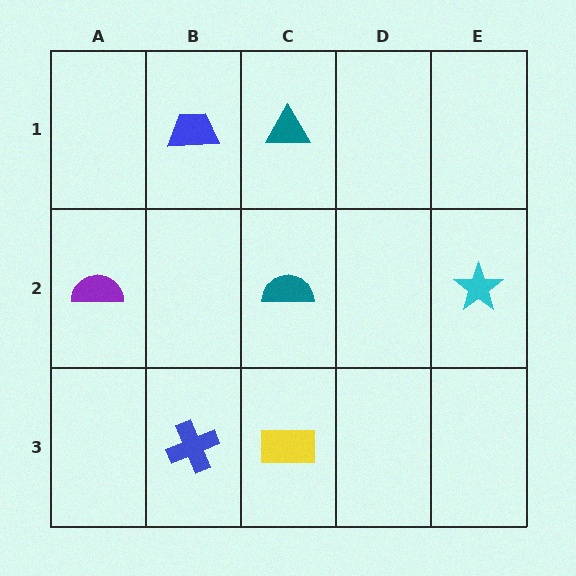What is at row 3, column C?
A yellow rectangle.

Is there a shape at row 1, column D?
No, that cell is empty.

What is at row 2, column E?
A cyan star.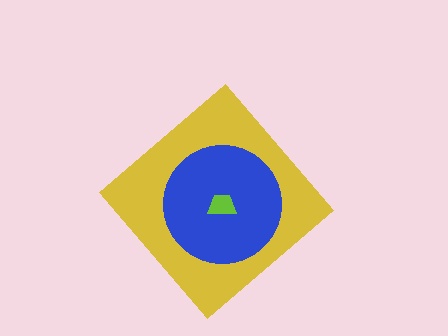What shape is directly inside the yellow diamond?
The blue circle.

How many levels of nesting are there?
3.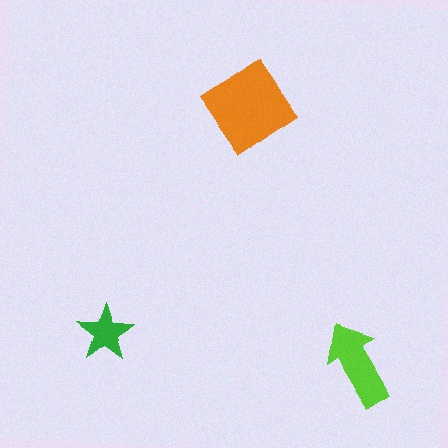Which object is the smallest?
The green star.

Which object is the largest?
The orange diamond.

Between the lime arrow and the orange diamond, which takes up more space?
The orange diamond.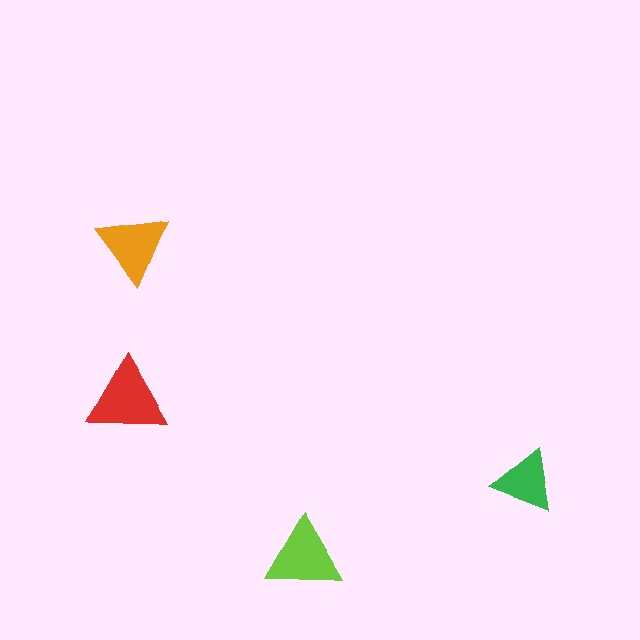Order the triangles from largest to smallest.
the red one, the lime one, the orange one, the green one.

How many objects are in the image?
There are 4 objects in the image.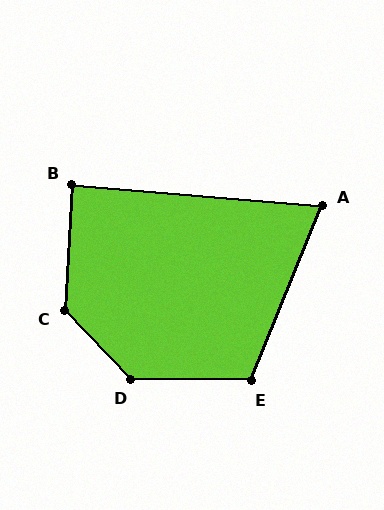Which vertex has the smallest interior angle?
A, at approximately 73 degrees.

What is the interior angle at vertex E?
Approximately 111 degrees (obtuse).